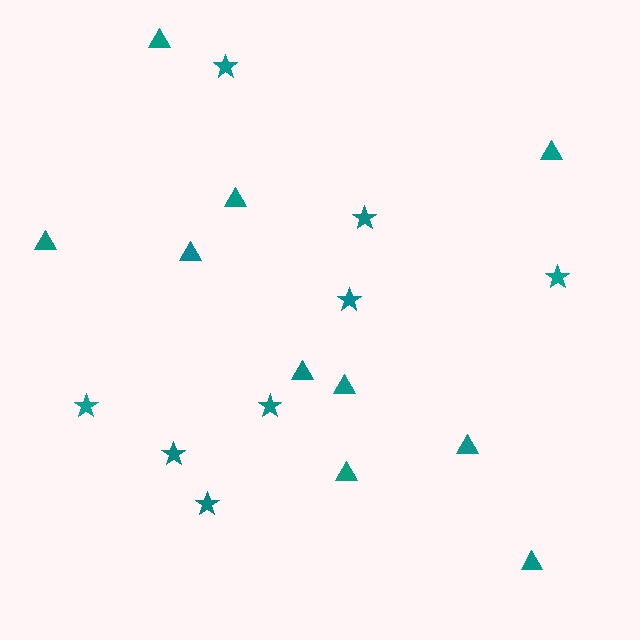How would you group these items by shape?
There are 2 groups: one group of triangles (10) and one group of stars (8).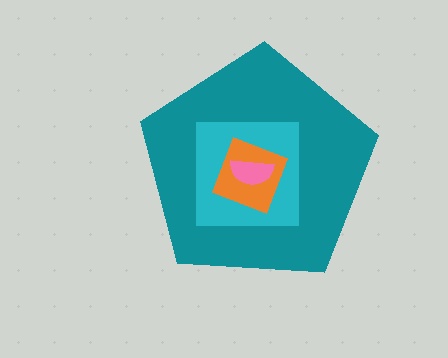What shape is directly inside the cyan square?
The orange diamond.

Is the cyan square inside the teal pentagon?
Yes.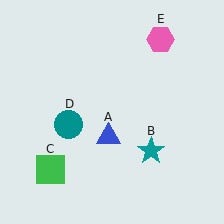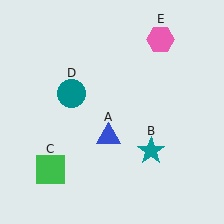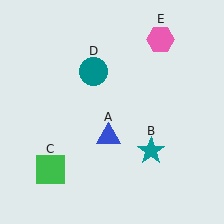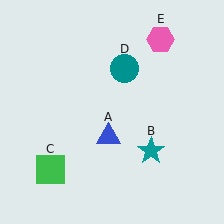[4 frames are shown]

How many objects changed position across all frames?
1 object changed position: teal circle (object D).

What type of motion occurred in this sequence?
The teal circle (object D) rotated clockwise around the center of the scene.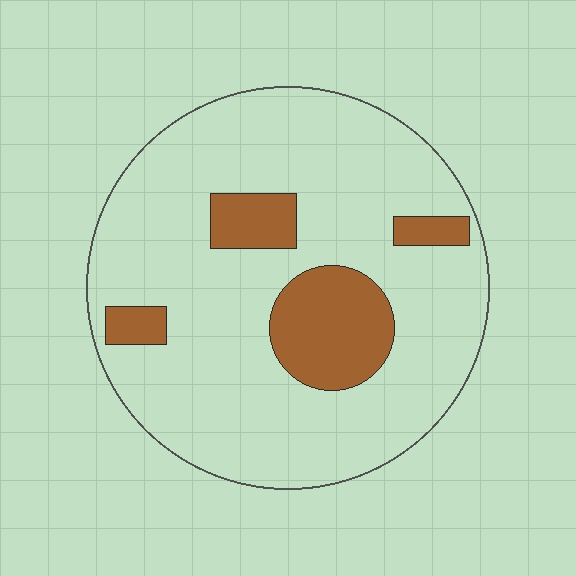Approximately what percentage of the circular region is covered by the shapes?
Approximately 15%.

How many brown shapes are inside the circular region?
4.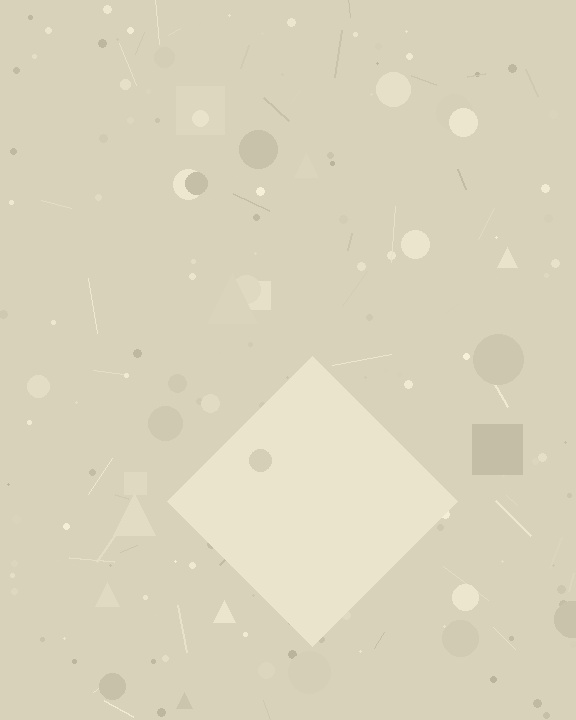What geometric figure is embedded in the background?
A diamond is embedded in the background.